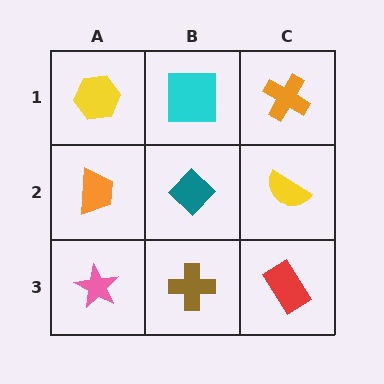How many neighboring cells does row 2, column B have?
4.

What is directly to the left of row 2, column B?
An orange trapezoid.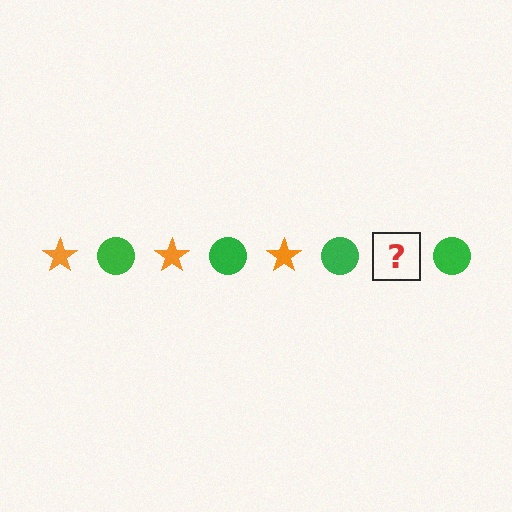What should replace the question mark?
The question mark should be replaced with an orange star.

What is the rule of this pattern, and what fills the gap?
The rule is that the pattern alternates between orange star and green circle. The gap should be filled with an orange star.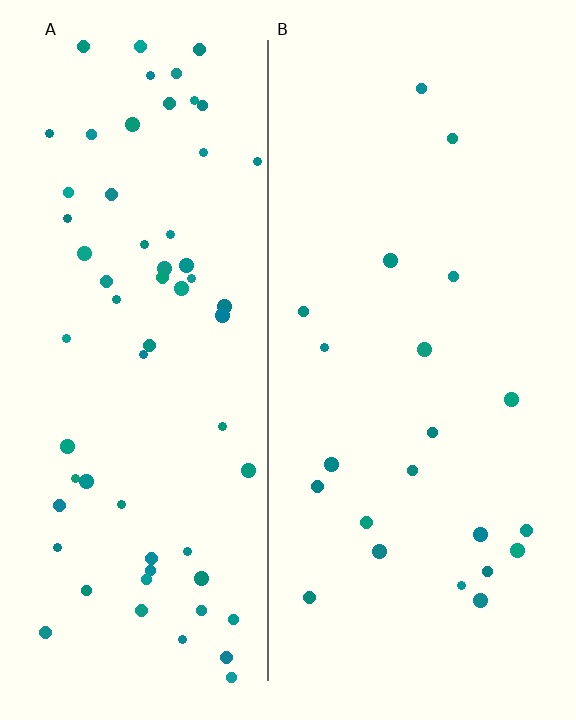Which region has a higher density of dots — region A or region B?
A (the left).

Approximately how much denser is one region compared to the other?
Approximately 2.9× — region A over region B.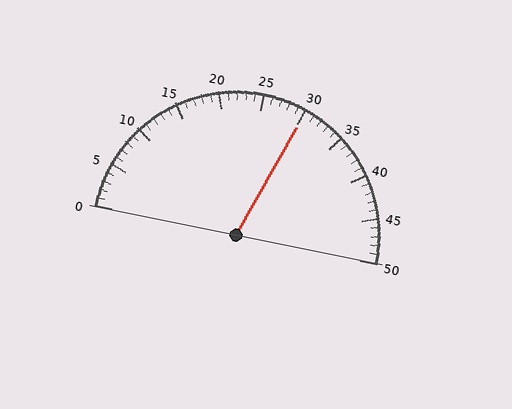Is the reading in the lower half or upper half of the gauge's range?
The reading is in the upper half of the range (0 to 50).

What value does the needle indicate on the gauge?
The needle indicates approximately 30.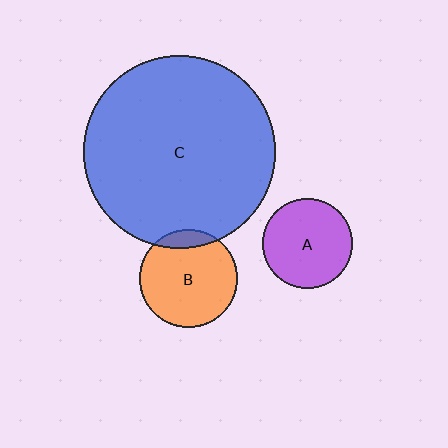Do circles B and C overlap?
Yes.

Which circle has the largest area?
Circle C (blue).